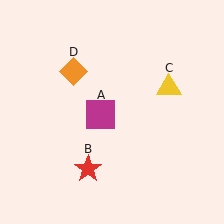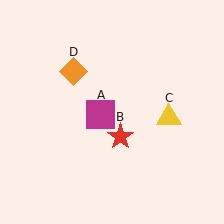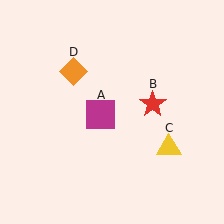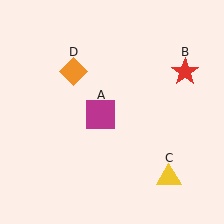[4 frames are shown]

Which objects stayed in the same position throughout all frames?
Magenta square (object A) and orange diamond (object D) remained stationary.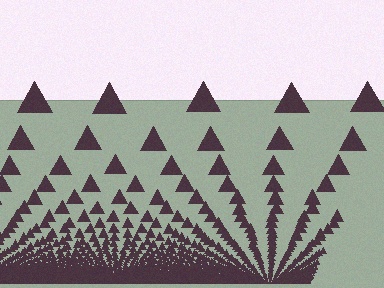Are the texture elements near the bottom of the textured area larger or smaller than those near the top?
Smaller. The gradient is inverted — elements near the bottom are smaller and denser.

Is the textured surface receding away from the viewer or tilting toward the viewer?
The surface appears to tilt toward the viewer. Texture elements get larger and sparser toward the top.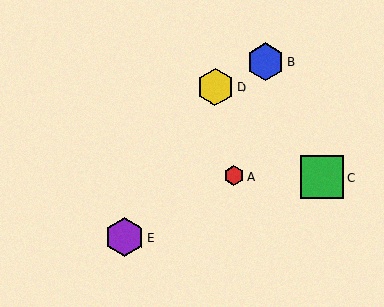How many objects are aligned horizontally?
2 objects (A, C) are aligned horizontally.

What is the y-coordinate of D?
Object D is at y≈87.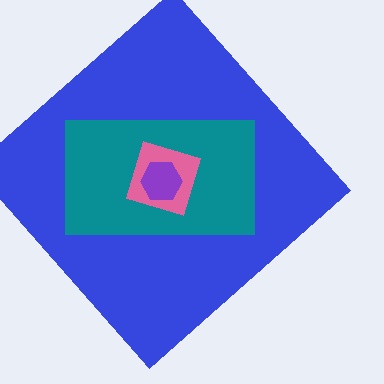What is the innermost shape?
The purple hexagon.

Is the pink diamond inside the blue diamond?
Yes.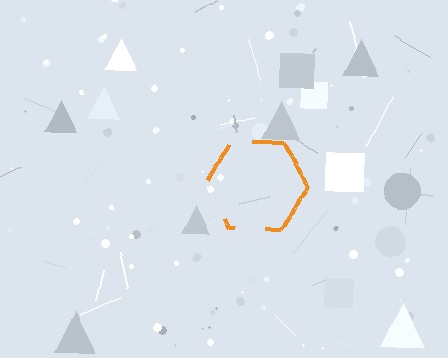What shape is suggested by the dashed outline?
The dashed outline suggests a hexagon.